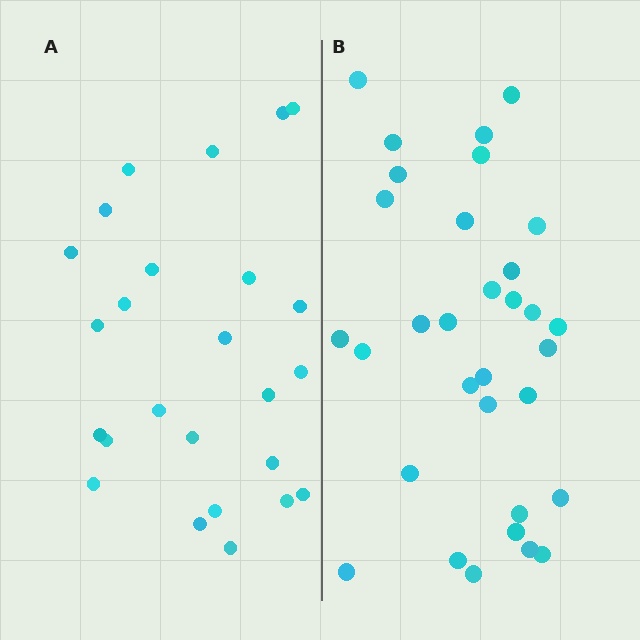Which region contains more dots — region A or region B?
Region B (the right region) has more dots.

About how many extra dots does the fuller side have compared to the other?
Region B has roughly 8 or so more dots than region A.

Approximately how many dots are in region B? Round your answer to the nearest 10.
About 30 dots. (The exact count is 32, which rounds to 30.)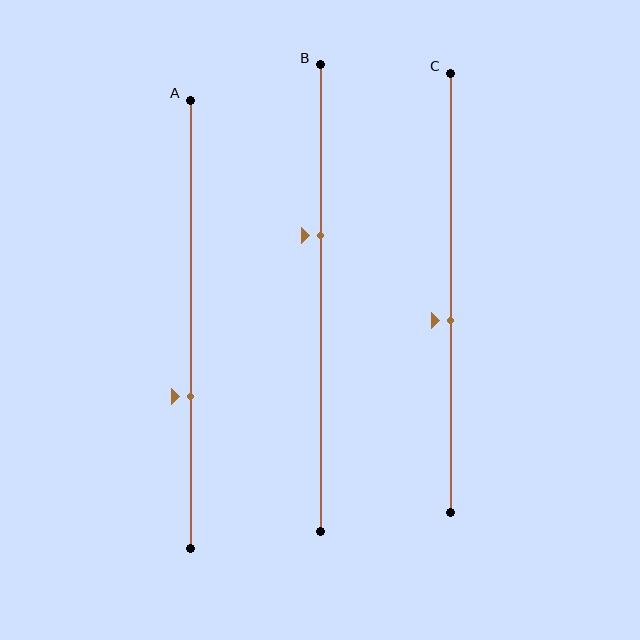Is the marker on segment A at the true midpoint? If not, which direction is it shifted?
No, the marker on segment A is shifted downward by about 16% of the segment length.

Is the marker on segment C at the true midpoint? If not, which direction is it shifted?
No, the marker on segment C is shifted downward by about 6% of the segment length.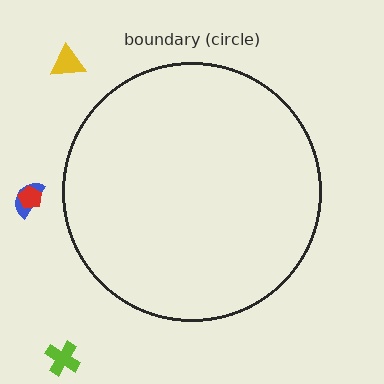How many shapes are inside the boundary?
0 inside, 4 outside.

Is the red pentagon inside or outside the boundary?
Outside.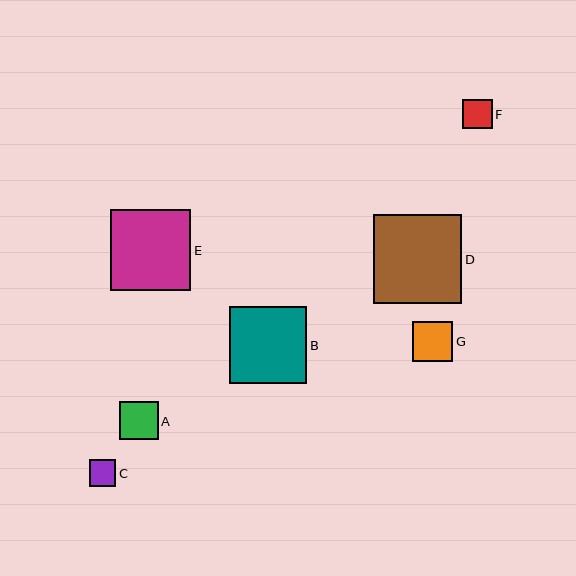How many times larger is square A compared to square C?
Square A is approximately 1.4 times the size of square C.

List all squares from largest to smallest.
From largest to smallest: D, E, B, G, A, F, C.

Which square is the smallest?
Square C is the smallest with a size of approximately 27 pixels.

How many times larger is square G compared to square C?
Square G is approximately 1.5 times the size of square C.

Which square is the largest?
Square D is the largest with a size of approximately 89 pixels.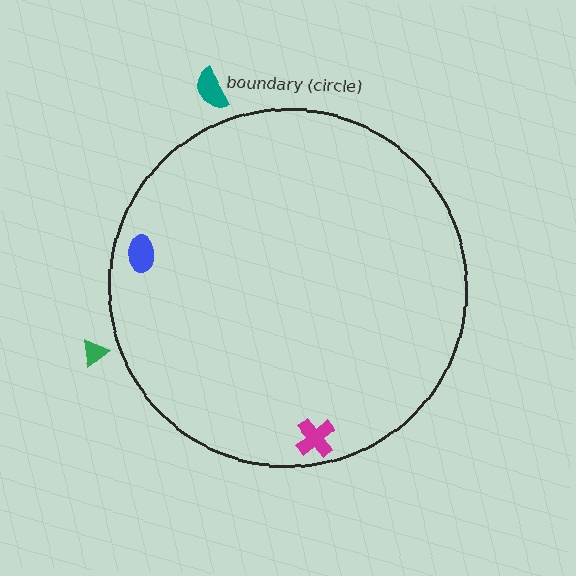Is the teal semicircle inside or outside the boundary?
Outside.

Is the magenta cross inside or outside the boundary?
Inside.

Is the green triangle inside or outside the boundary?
Outside.